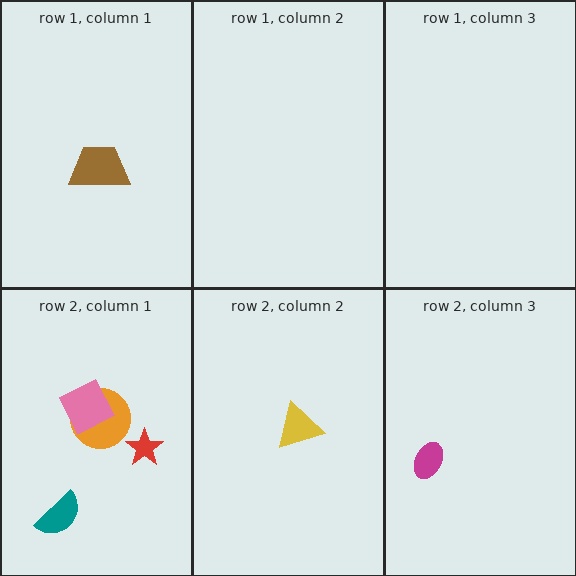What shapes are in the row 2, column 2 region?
The yellow triangle.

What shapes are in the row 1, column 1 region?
The brown trapezoid.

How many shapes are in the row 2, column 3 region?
1.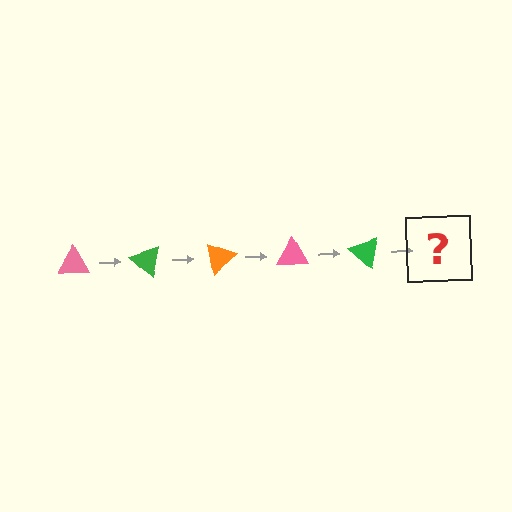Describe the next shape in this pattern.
It should be an orange triangle, rotated 200 degrees from the start.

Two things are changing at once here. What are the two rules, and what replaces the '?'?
The two rules are that it rotates 40 degrees each step and the color cycles through pink, green, and orange. The '?' should be an orange triangle, rotated 200 degrees from the start.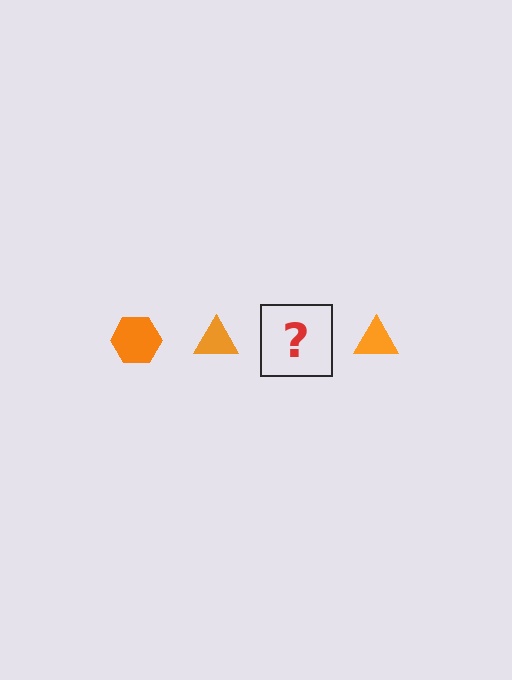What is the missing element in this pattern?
The missing element is an orange hexagon.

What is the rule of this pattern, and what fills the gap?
The rule is that the pattern cycles through hexagon, triangle shapes in orange. The gap should be filled with an orange hexagon.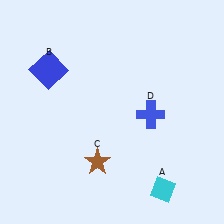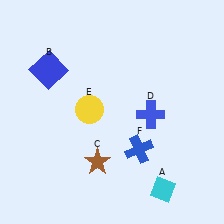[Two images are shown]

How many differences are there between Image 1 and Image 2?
There are 2 differences between the two images.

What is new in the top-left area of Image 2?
A yellow circle (E) was added in the top-left area of Image 2.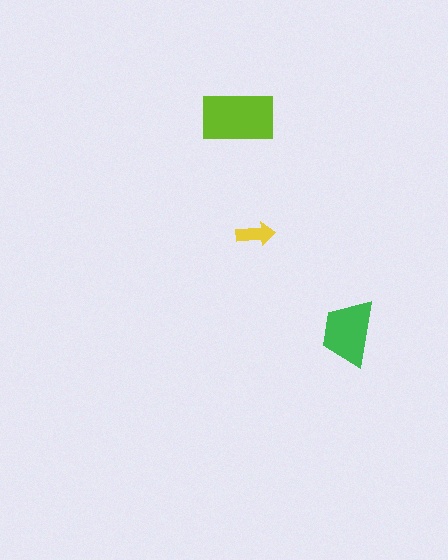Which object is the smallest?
The yellow arrow.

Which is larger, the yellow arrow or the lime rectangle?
The lime rectangle.